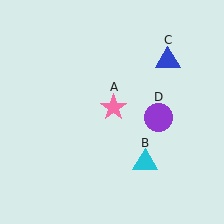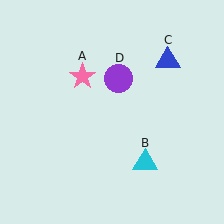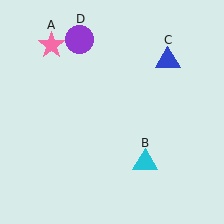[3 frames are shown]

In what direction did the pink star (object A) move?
The pink star (object A) moved up and to the left.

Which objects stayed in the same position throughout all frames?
Cyan triangle (object B) and blue triangle (object C) remained stationary.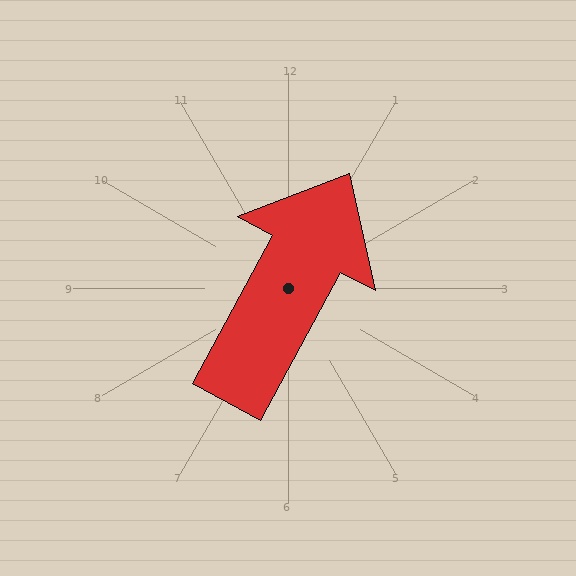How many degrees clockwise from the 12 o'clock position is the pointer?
Approximately 28 degrees.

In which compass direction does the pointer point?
Northeast.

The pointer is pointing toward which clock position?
Roughly 1 o'clock.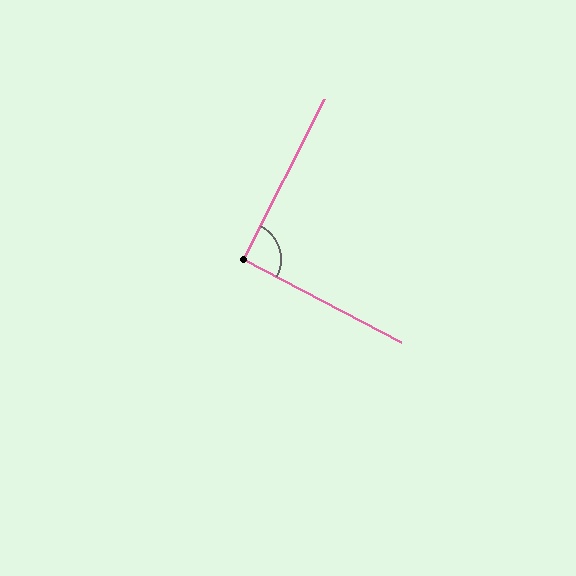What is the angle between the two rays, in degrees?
Approximately 91 degrees.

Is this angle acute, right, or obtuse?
It is approximately a right angle.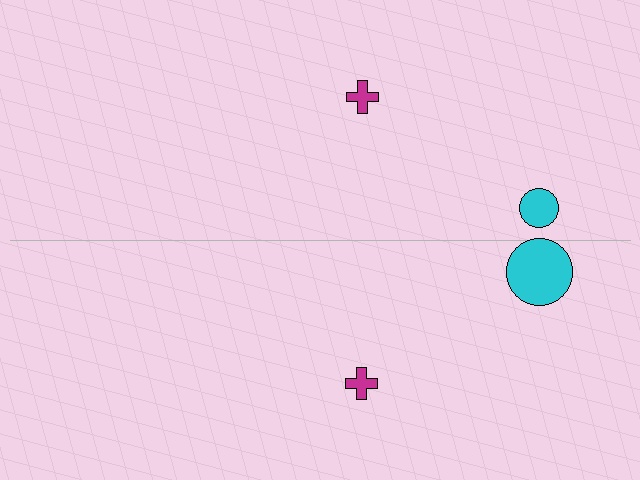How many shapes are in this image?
There are 4 shapes in this image.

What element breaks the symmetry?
The cyan circle on the bottom side has a different size than its mirror counterpart.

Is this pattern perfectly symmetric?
No, the pattern is not perfectly symmetric. The cyan circle on the bottom side has a different size than its mirror counterpart.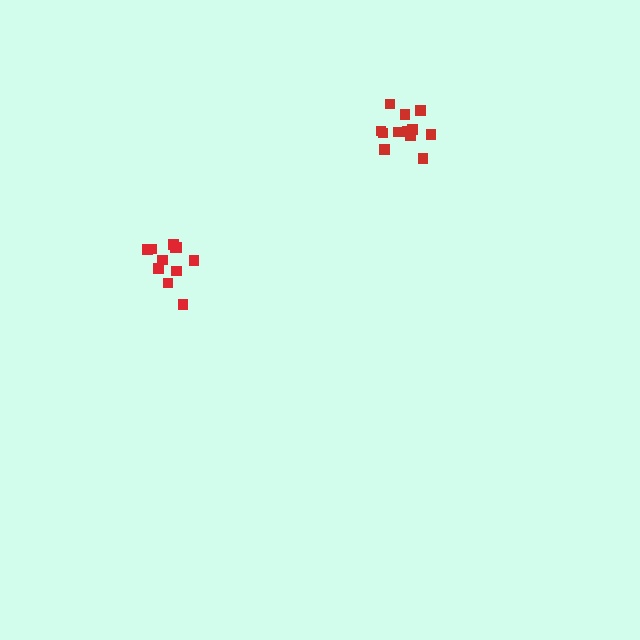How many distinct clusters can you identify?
There are 2 distinct clusters.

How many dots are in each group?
Group 1: 11 dots, Group 2: 12 dots (23 total).